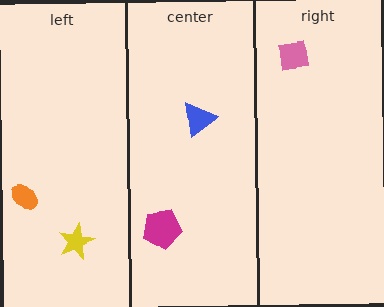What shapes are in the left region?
The orange ellipse, the yellow star.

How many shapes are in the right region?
1.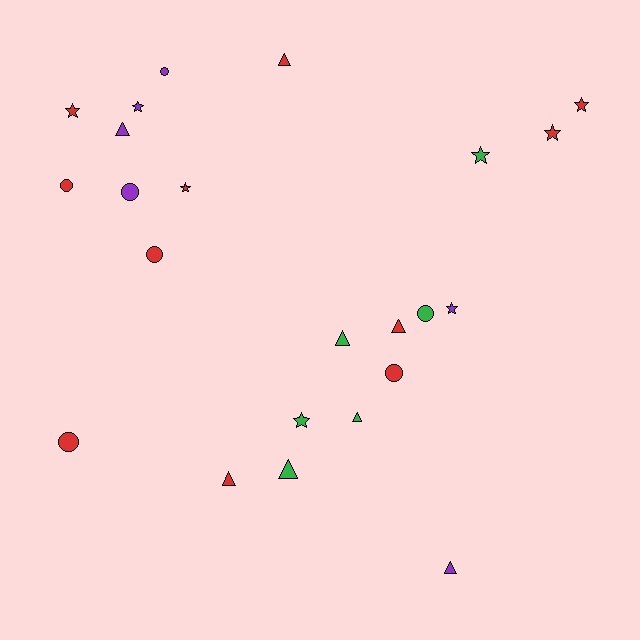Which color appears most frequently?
Red, with 11 objects.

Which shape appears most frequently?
Star, with 8 objects.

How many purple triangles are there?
There are 2 purple triangles.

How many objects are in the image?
There are 23 objects.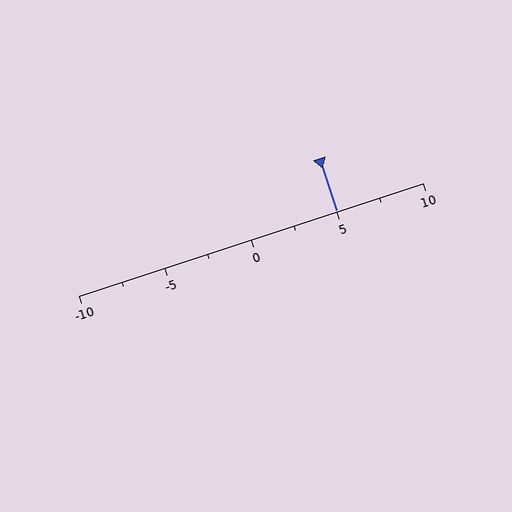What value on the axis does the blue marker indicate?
The marker indicates approximately 5.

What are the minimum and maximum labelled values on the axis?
The axis runs from -10 to 10.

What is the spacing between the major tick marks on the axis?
The major ticks are spaced 5 apart.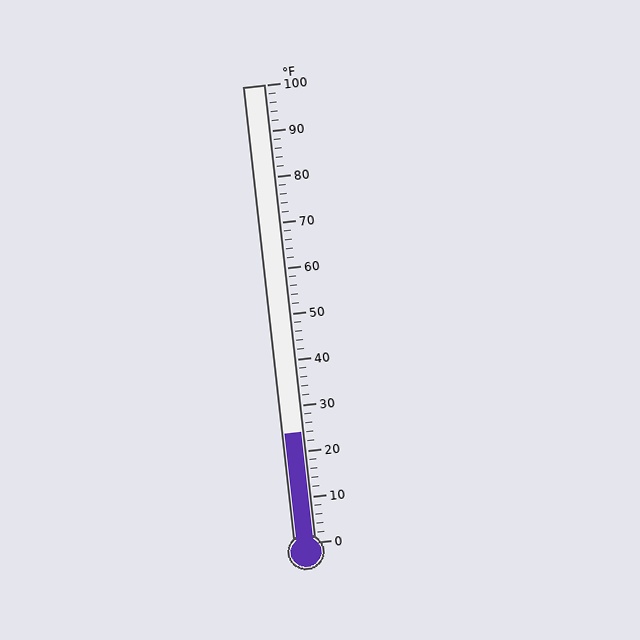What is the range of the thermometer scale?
The thermometer scale ranges from 0°F to 100°F.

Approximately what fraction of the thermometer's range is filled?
The thermometer is filled to approximately 25% of its range.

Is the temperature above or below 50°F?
The temperature is below 50°F.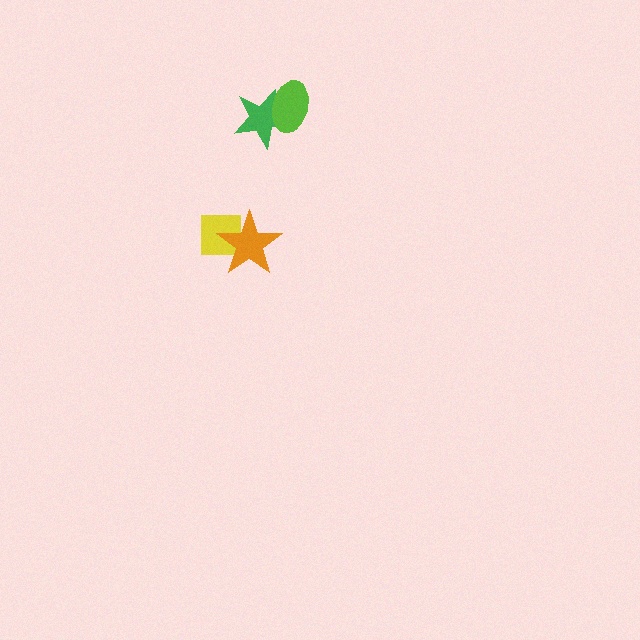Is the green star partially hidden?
Yes, it is partially covered by another shape.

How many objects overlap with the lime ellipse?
1 object overlaps with the lime ellipse.